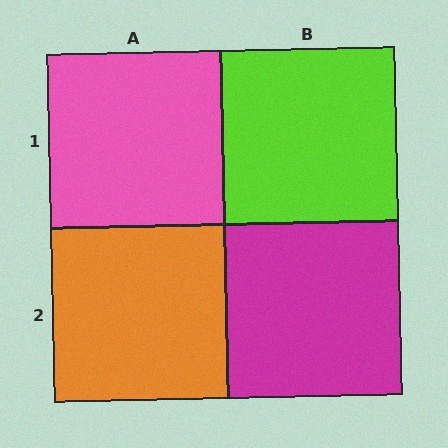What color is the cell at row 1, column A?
Pink.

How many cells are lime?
1 cell is lime.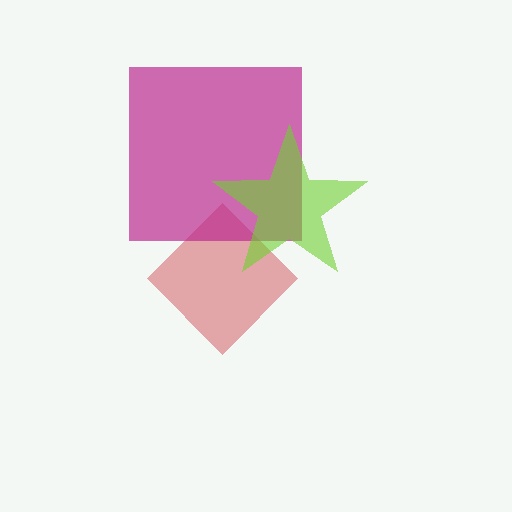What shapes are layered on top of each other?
The layered shapes are: a red diamond, a magenta square, a lime star.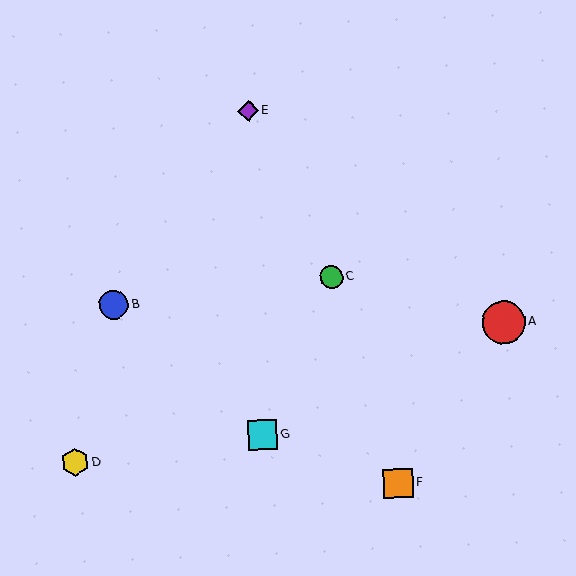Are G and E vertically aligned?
Yes, both are at x≈263.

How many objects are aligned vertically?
2 objects (E, G) are aligned vertically.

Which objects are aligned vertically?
Objects E, G are aligned vertically.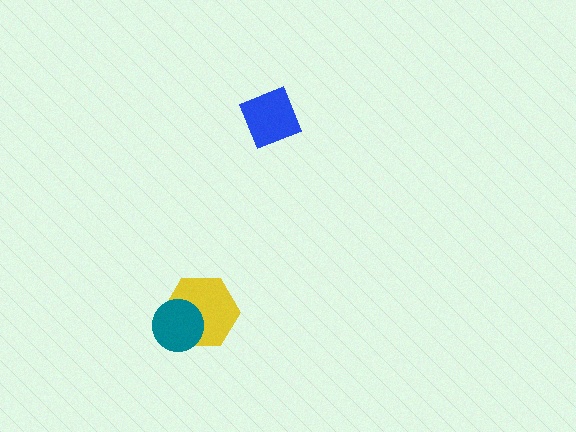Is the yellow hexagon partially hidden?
Yes, it is partially covered by another shape.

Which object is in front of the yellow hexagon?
The teal circle is in front of the yellow hexagon.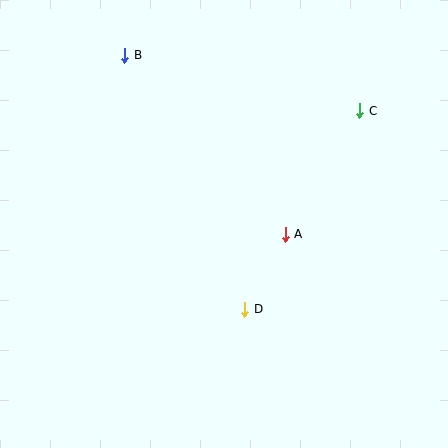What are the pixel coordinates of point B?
Point B is at (125, 55).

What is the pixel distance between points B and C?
The distance between B and C is 241 pixels.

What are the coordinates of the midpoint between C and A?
The midpoint between C and A is at (322, 172).